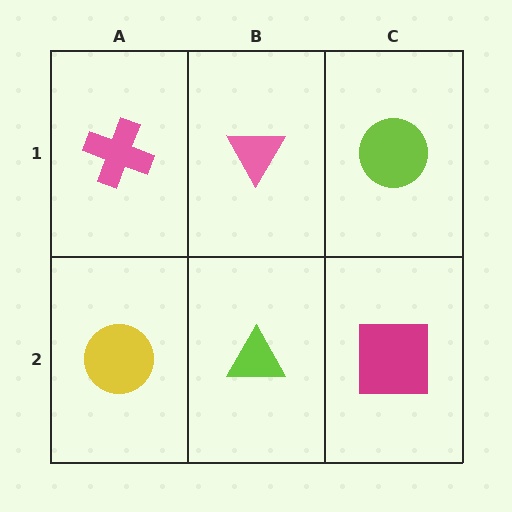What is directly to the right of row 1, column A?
A pink triangle.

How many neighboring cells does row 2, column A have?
2.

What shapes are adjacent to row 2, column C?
A lime circle (row 1, column C), a lime triangle (row 2, column B).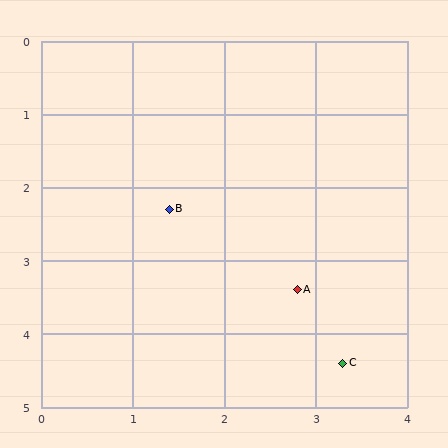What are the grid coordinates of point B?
Point B is at approximately (1.4, 2.3).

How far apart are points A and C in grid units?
Points A and C are about 1.1 grid units apart.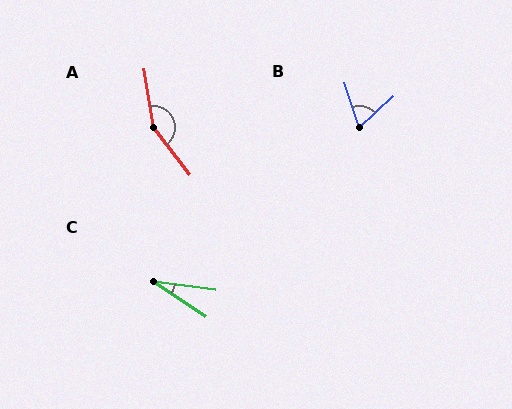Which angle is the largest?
A, at approximately 151 degrees.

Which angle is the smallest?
C, at approximately 27 degrees.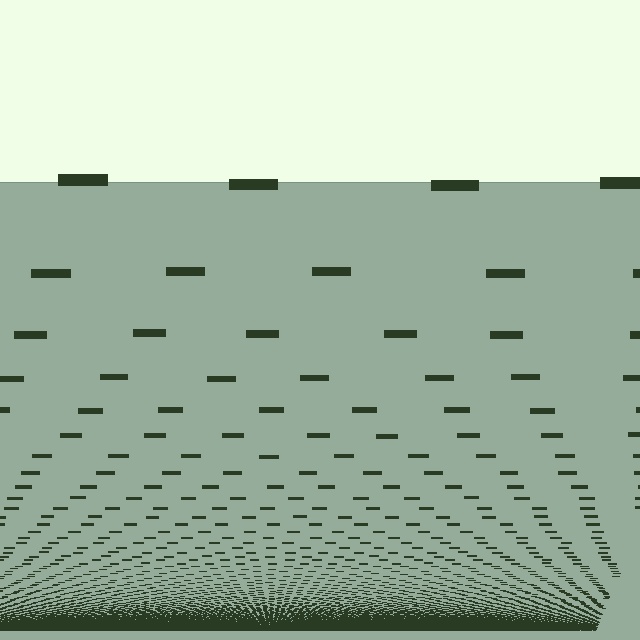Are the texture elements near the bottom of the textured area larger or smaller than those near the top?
Smaller. The gradient is inverted — elements near the bottom are smaller and denser.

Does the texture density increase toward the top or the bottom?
Density increases toward the bottom.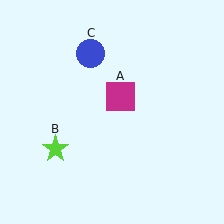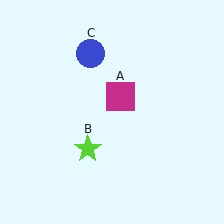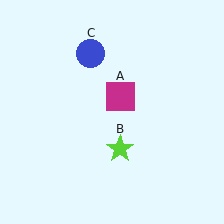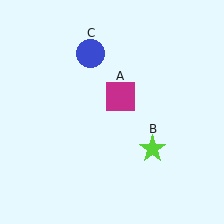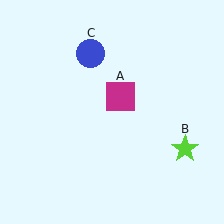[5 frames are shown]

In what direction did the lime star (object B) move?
The lime star (object B) moved right.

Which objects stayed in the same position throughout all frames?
Magenta square (object A) and blue circle (object C) remained stationary.